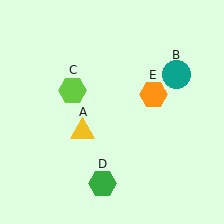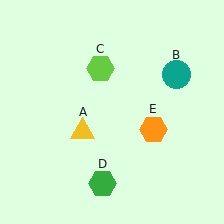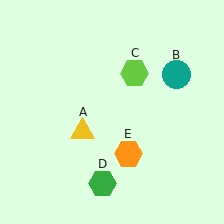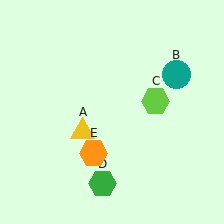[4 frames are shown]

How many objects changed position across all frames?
2 objects changed position: lime hexagon (object C), orange hexagon (object E).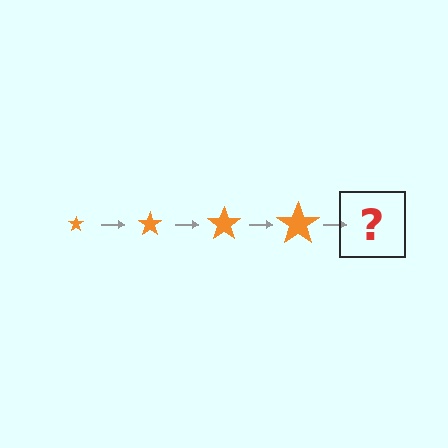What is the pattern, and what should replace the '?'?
The pattern is that the star gets progressively larger each step. The '?' should be an orange star, larger than the previous one.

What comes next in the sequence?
The next element should be an orange star, larger than the previous one.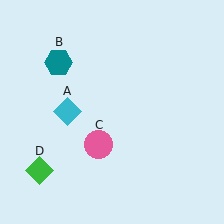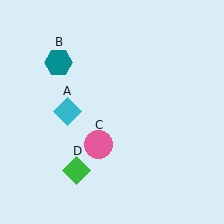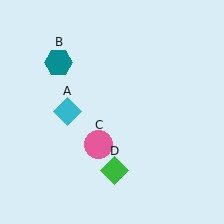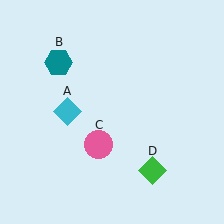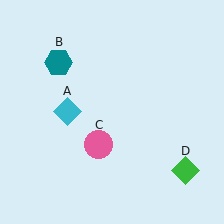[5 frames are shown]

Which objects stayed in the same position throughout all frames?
Cyan diamond (object A) and teal hexagon (object B) and pink circle (object C) remained stationary.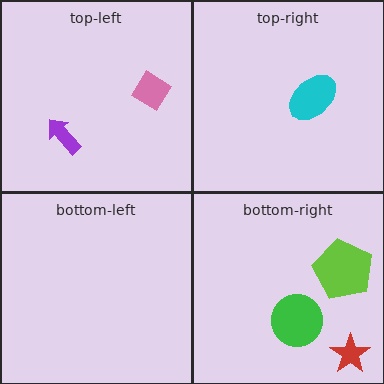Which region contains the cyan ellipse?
The top-right region.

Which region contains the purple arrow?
The top-left region.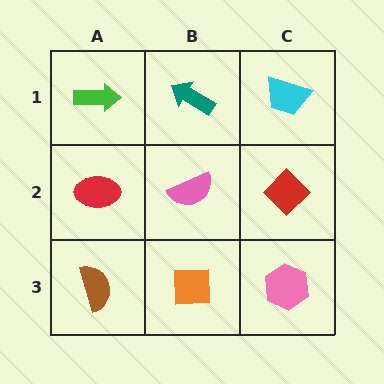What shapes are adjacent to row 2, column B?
A teal arrow (row 1, column B), an orange square (row 3, column B), a red ellipse (row 2, column A), a red diamond (row 2, column C).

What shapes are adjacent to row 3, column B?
A pink semicircle (row 2, column B), a brown semicircle (row 3, column A), a pink hexagon (row 3, column C).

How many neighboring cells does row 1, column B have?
3.